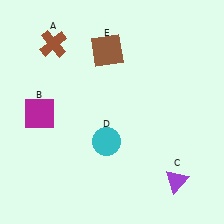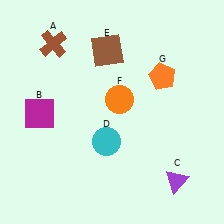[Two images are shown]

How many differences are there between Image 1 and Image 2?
There are 2 differences between the two images.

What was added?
An orange circle (F), an orange pentagon (G) were added in Image 2.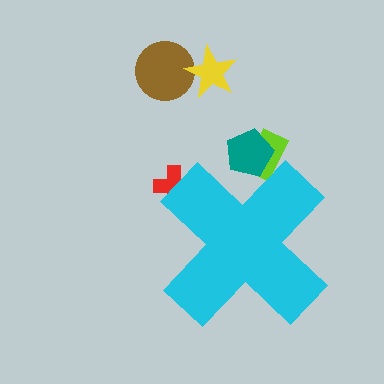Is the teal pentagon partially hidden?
Yes, the teal pentagon is partially hidden behind the cyan cross.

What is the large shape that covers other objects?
A cyan cross.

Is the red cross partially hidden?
Yes, the red cross is partially hidden behind the cyan cross.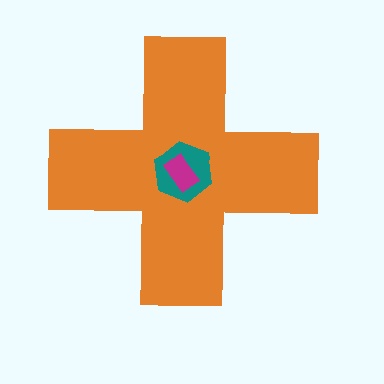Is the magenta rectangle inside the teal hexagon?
Yes.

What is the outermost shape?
The orange cross.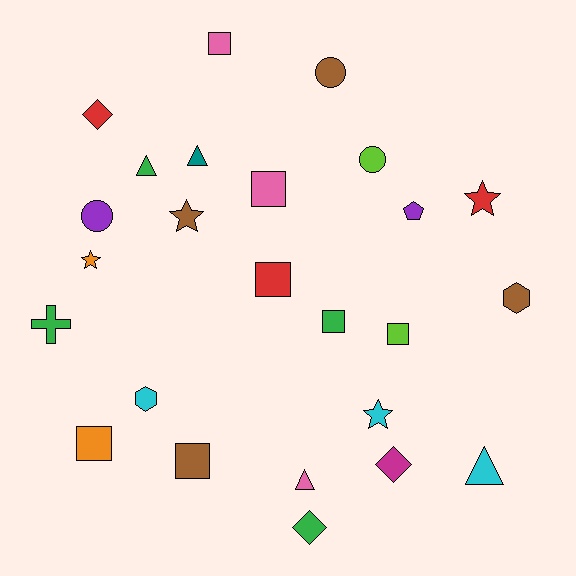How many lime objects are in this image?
There are 2 lime objects.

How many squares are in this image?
There are 7 squares.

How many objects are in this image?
There are 25 objects.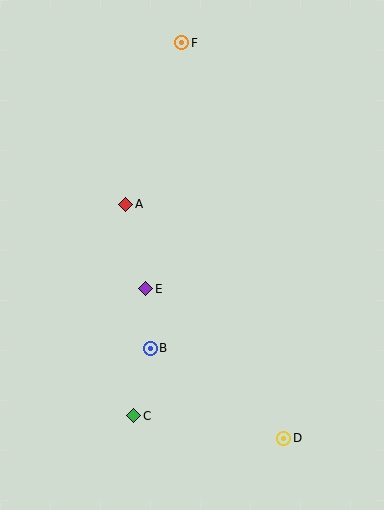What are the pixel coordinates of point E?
Point E is at (146, 289).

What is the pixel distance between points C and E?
The distance between C and E is 128 pixels.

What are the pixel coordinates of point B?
Point B is at (150, 348).